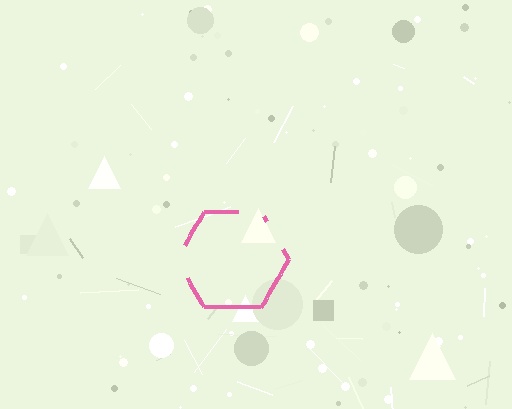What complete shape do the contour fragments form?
The contour fragments form a hexagon.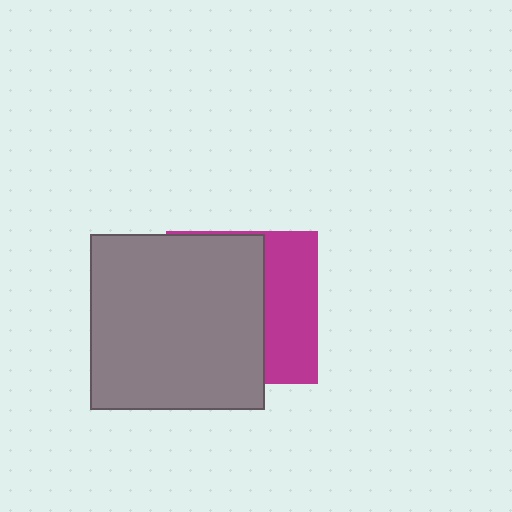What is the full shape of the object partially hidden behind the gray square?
The partially hidden object is a magenta square.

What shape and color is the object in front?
The object in front is a gray square.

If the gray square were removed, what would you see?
You would see the complete magenta square.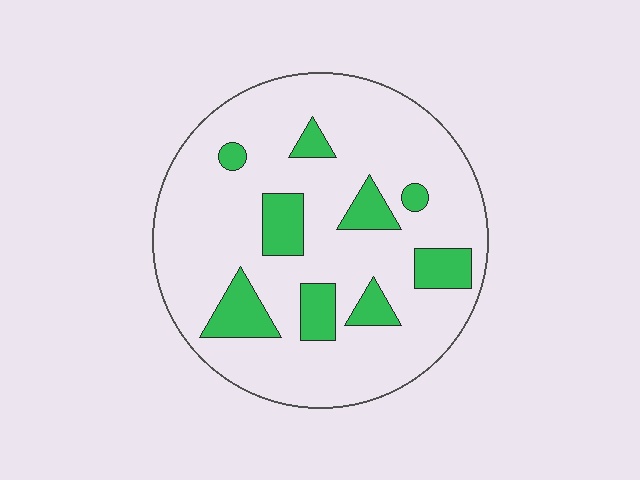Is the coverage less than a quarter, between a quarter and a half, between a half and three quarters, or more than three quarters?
Less than a quarter.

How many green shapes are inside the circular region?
9.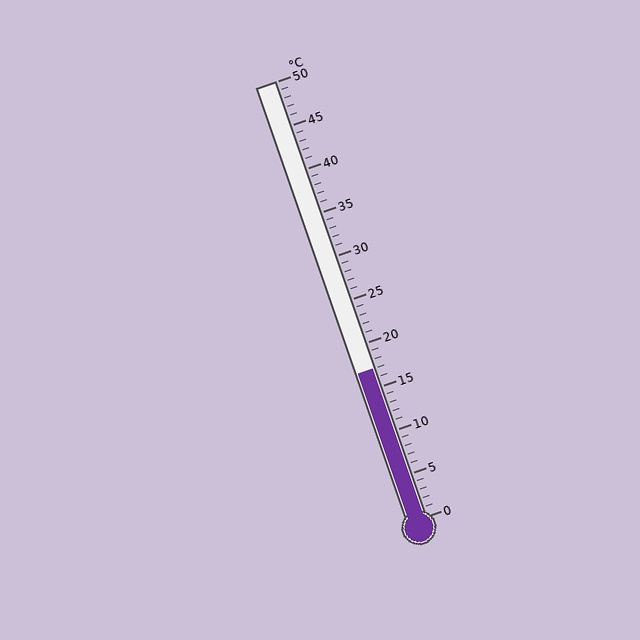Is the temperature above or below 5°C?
The temperature is above 5°C.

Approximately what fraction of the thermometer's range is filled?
The thermometer is filled to approximately 35% of its range.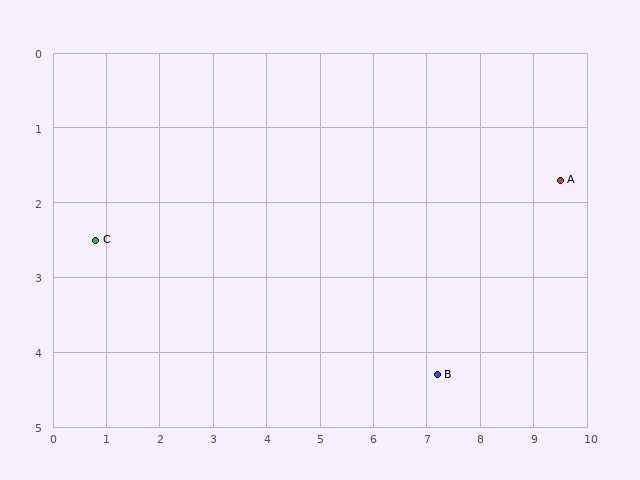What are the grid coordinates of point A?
Point A is at approximately (9.5, 1.7).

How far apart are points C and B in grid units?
Points C and B are about 6.6 grid units apart.